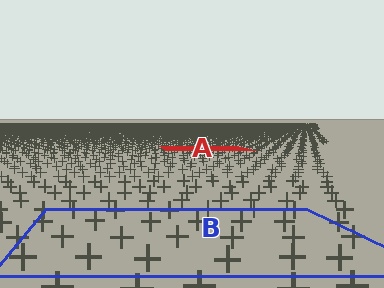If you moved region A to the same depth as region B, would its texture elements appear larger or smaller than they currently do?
They would appear larger. At a closer depth, the same texture elements are projected at a bigger on-screen size.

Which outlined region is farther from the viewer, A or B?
Region A is farther from the viewer — the texture elements inside it appear smaller and more densely packed.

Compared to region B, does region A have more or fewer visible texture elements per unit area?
Region A has more texture elements per unit area — they are packed more densely because it is farther away.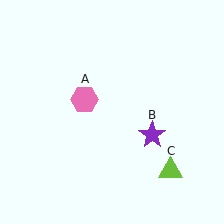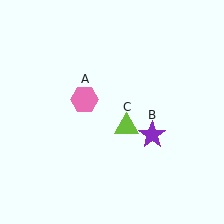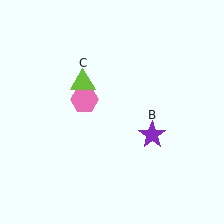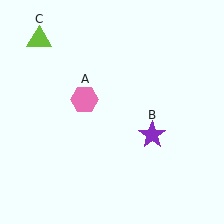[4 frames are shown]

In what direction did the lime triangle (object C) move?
The lime triangle (object C) moved up and to the left.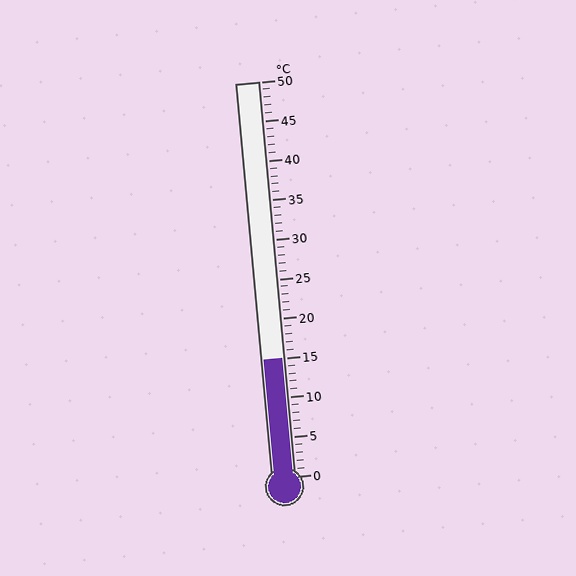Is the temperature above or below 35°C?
The temperature is below 35°C.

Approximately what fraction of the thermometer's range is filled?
The thermometer is filled to approximately 30% of its range.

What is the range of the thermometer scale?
The thermometer scale ranges from 0°C to 50°C.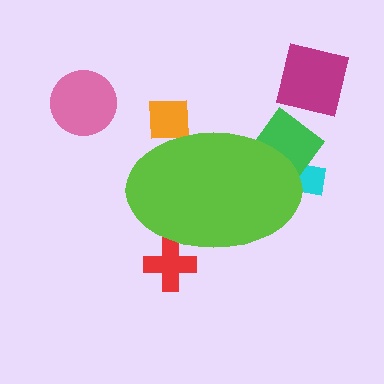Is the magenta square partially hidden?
No, the magenta square is fully visible.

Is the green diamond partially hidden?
Yes, the green diamond is partially hidden behind the lime ellipse.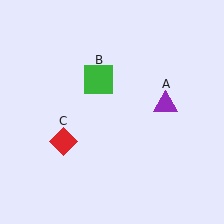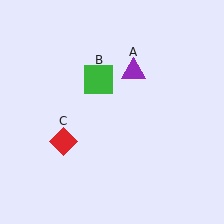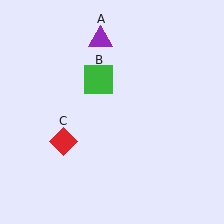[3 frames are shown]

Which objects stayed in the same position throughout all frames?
Green square (object B) and red diamond (object C) remained stationary.